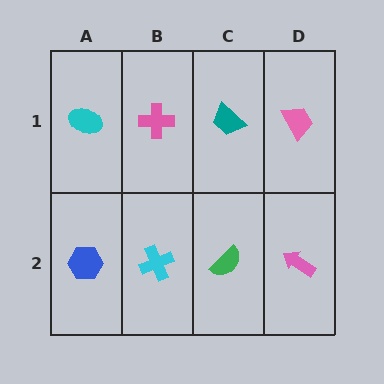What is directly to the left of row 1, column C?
A pink cross.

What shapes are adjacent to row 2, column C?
A teal trapezoid (row 1, column C), a cyan cross (row 2, column B), a pink arrow (row 2, column D).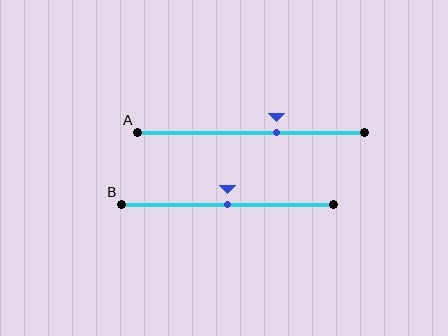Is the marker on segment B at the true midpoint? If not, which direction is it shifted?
Yes, the marker on segment B is at the true midpoint.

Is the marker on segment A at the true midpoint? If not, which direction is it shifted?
No, the marker on segment A is shifted to the right by about 11% of the segment length.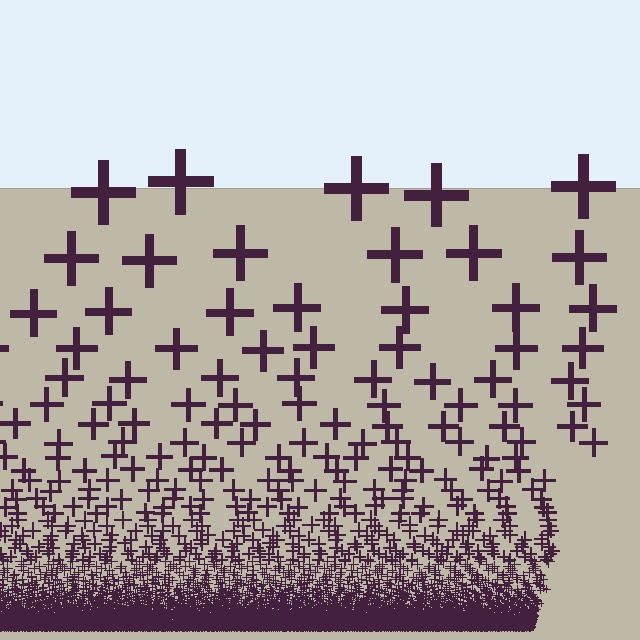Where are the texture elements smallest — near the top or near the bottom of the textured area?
Near the bottom.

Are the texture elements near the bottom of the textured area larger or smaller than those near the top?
Smaller. The gradient is inverted — elements near the bottom are smaller and denser.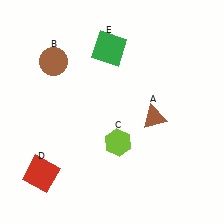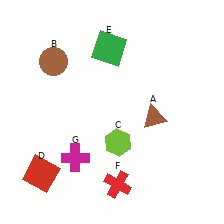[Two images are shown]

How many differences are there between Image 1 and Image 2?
There are 2 differences between the two images.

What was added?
A red cross (F), a magenta cross (G) were added in Image 2.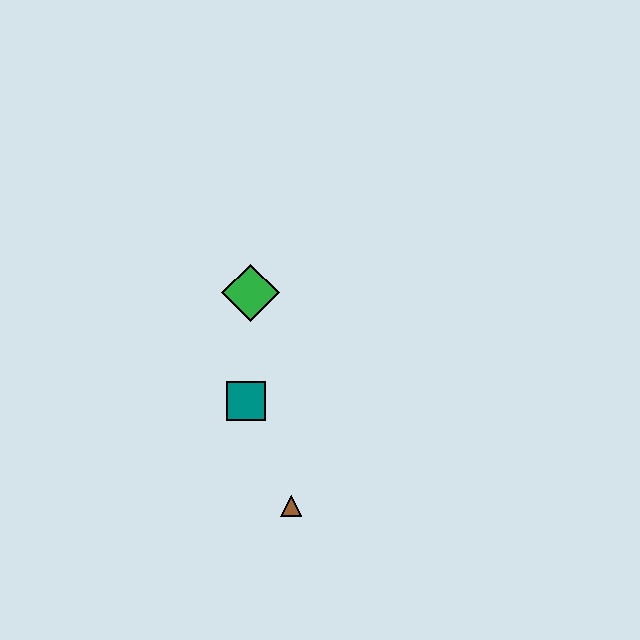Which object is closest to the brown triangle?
The teal square is closest to the brown triangle.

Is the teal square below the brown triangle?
No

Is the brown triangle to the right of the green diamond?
Yes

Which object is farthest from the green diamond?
The brown triangle is farthest from the green diamond.